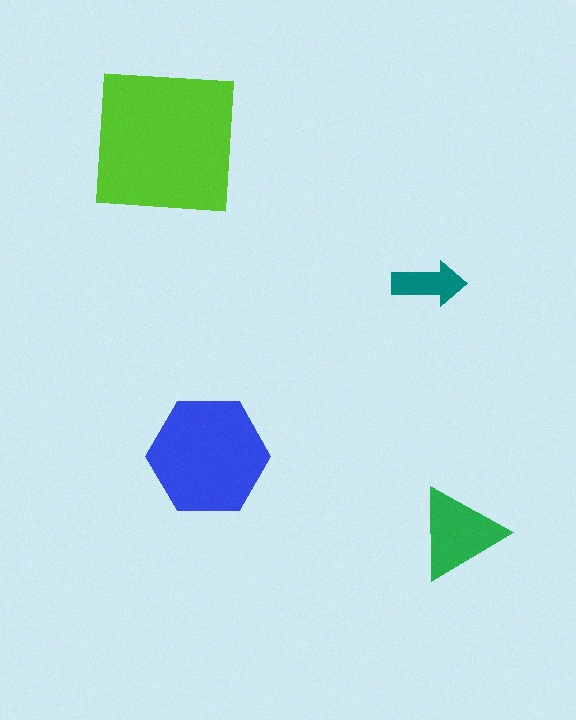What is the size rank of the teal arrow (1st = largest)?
4th.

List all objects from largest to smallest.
The lime square, the blue hexagon, the green triangle, the teal arrow.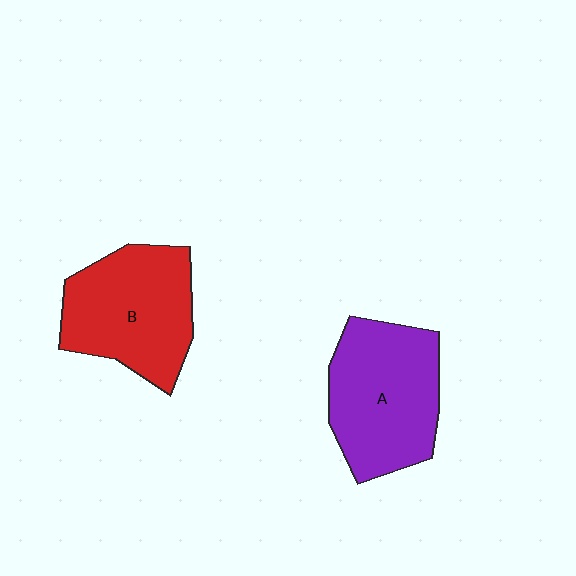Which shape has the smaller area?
Shape B (red).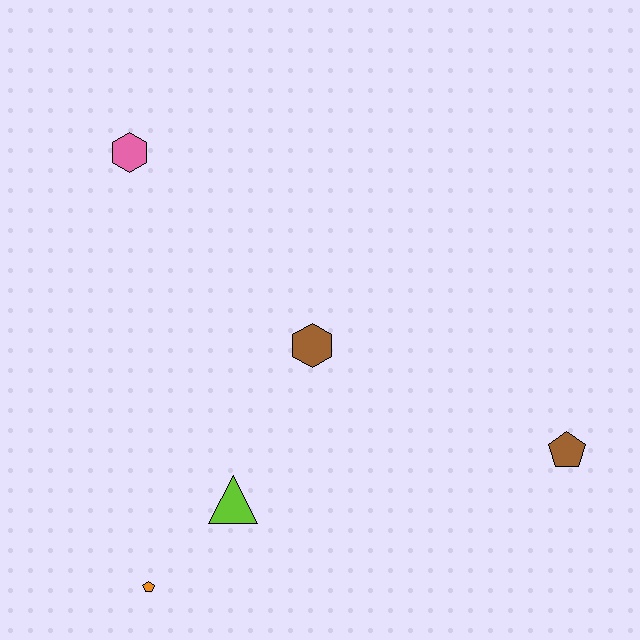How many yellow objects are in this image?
There are no yellow objects.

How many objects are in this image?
There are 5 objects.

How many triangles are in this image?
There is 1 triangle.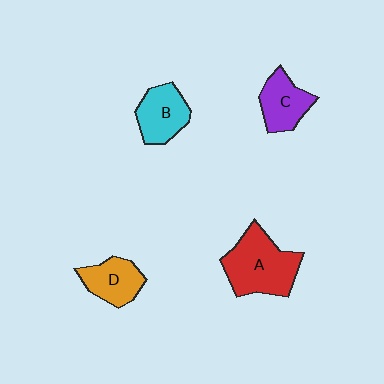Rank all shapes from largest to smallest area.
From largest to smallest: A (red), B (cyan), C (purple), D (orange).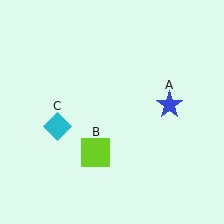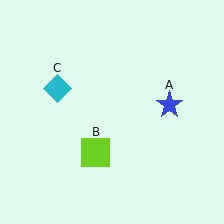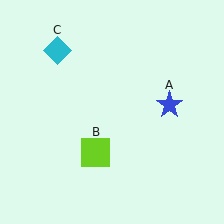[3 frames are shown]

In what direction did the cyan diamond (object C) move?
The cyan diamond (object C) moved up.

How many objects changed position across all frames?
1 object changed position: cyan diamond (object C).